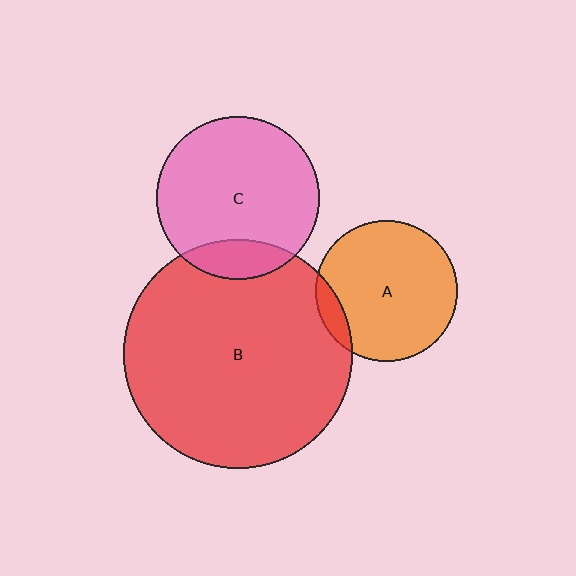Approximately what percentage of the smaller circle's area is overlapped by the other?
Approximately 15%.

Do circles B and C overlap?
Yes.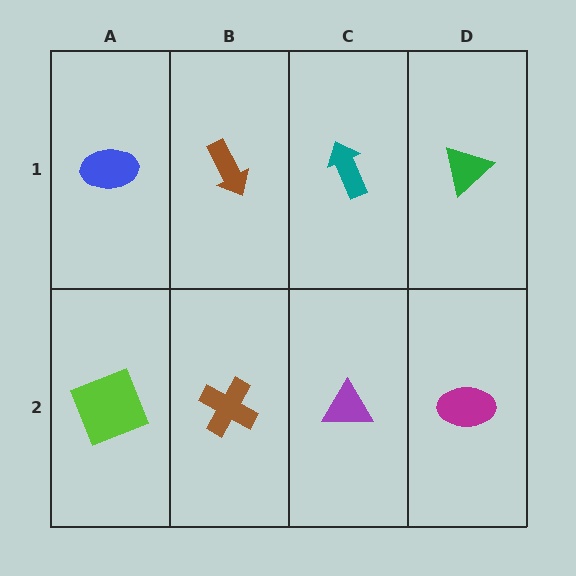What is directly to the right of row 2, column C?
A magenta ellipse.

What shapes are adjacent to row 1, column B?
A brown cross (row 2, column B), a blue ellipse (row 1, column A), a teal arrow (row 1, column C).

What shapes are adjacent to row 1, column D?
A magenta ellipse (row 2, column D), a teal arrow (row 1, column C).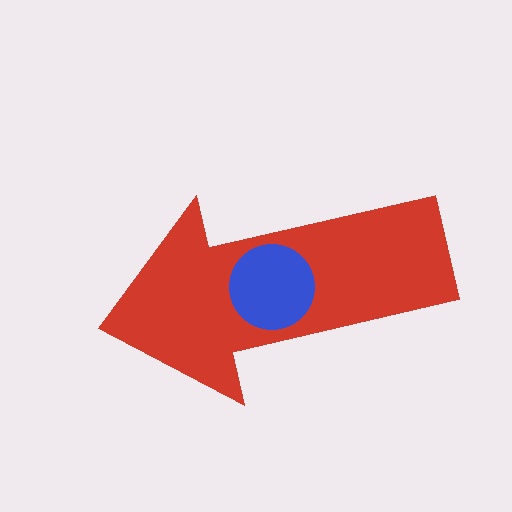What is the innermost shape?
The blue circle.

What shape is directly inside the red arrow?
The blue circle.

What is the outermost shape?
The red arrow.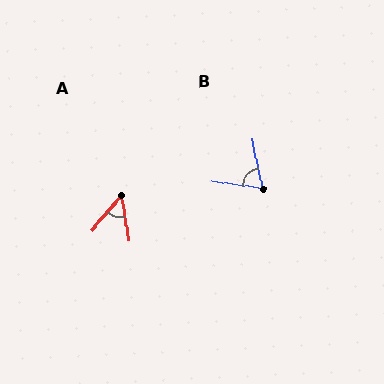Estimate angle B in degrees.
Approximately 69 degrees.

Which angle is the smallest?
A, at approximately 50 degrees.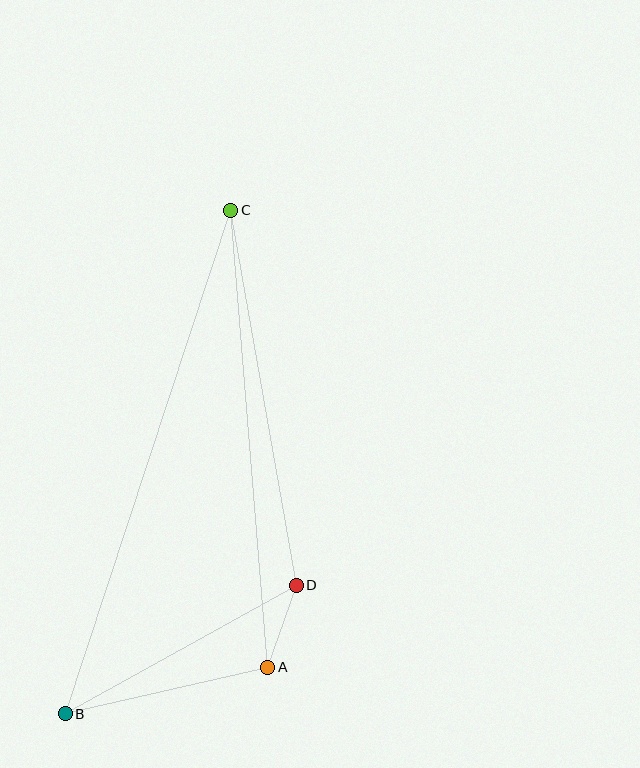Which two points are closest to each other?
Points A and D are closest to each other.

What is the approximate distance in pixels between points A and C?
The distance between A and C is approximately 458 pixels.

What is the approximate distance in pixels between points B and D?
The distance between B and D is approximately 264 pixels.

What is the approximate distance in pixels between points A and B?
The distance between A and B is approximately 207 pixels.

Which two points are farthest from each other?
Points B and C are farthest from each other.